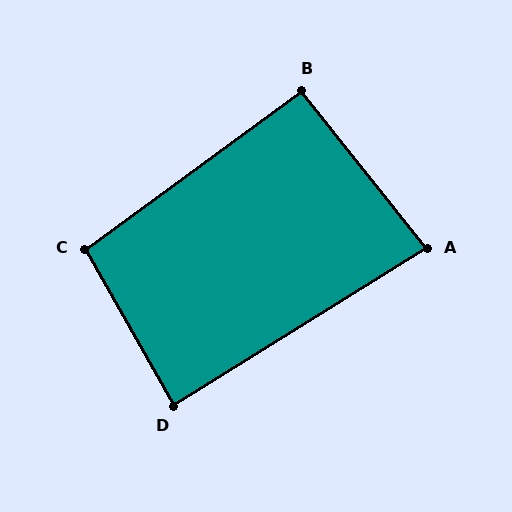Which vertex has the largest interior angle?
C, at approximately 97 degrees.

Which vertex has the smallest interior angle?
A, at approximately 83 degrees.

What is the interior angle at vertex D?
Approximately 88 degrees (approximately right).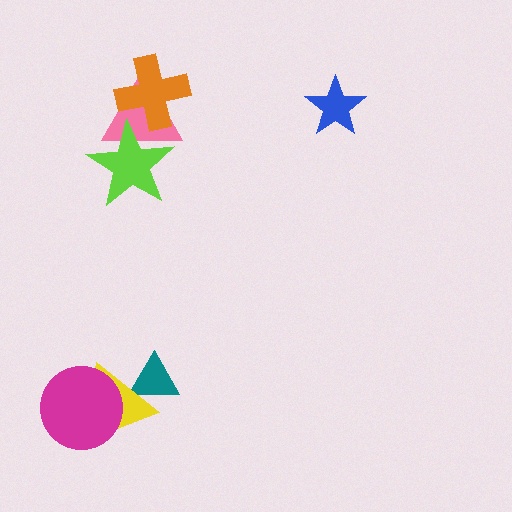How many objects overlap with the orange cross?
2 objects overlap with the orange cross.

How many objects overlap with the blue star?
0 objects overlap with the blue star.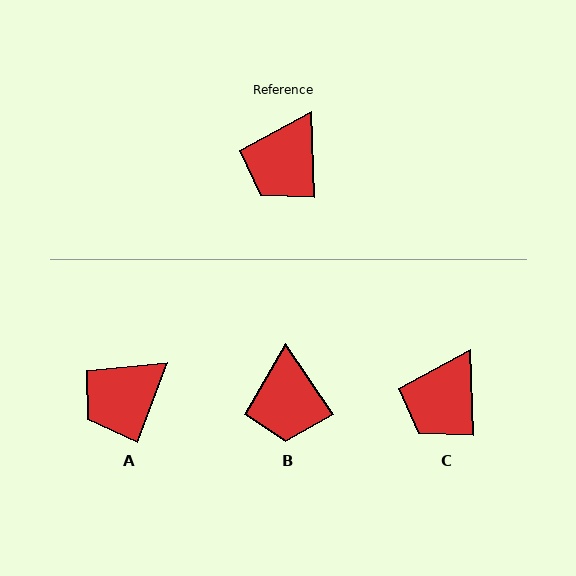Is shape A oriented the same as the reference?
No, it is off by about 23 degrees.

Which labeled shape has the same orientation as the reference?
C.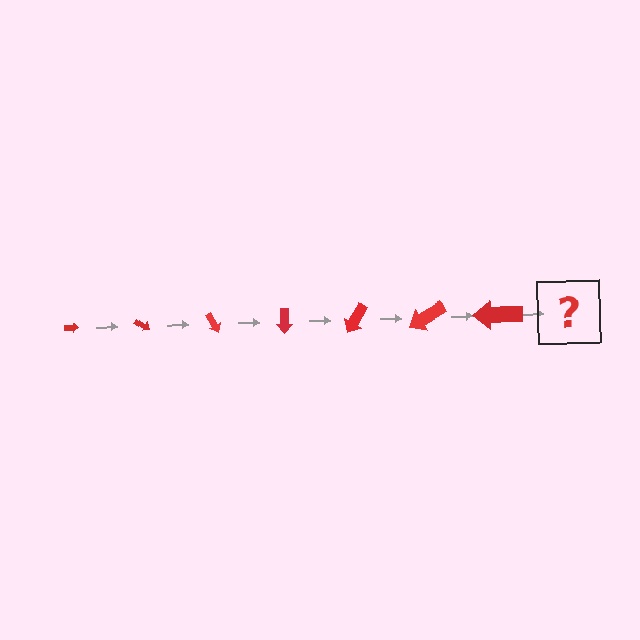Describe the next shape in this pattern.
It should be an arrow, larger than the previous one and rotated 210 degrees from the start.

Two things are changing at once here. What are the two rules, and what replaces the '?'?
The two rules are that the arrow grows larger each step and it rotates 30 degrees each step. The '?' should be an arrow, larger than the previous one and rotated 210 degrees from the start.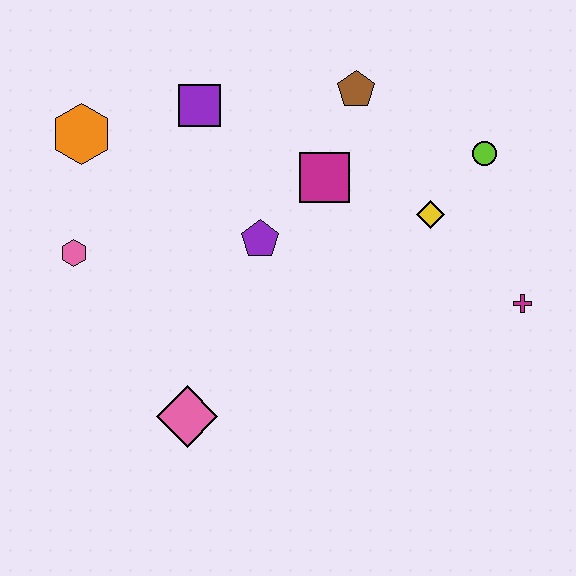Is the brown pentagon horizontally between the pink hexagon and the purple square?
No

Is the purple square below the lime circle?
No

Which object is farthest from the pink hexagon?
The magenta cross is farthest from the pink hexagon.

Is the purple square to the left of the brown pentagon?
Yes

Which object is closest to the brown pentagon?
The magenta square is closest to the brown pentagon.